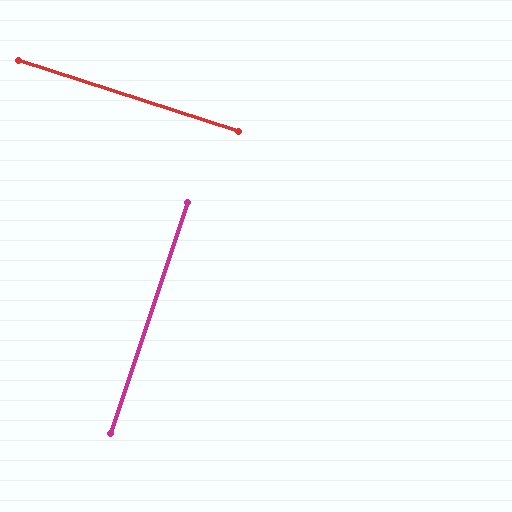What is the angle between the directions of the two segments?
Approximately 89 degrees.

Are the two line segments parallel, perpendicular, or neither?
Perpendicular — they meet at approximately 89°.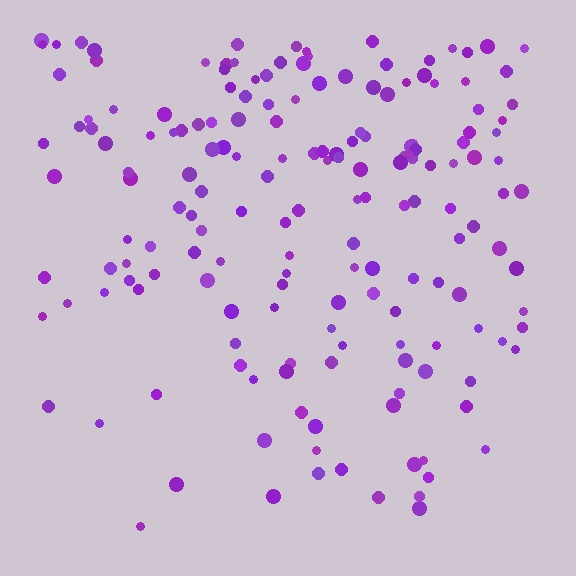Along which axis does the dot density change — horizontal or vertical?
Vertical.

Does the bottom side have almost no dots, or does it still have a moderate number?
Still a moderate number, just noticeably fewer than the top.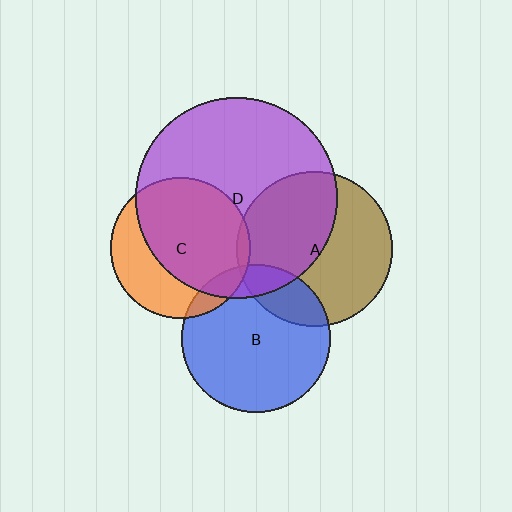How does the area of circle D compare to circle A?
Approximately 1.7 times.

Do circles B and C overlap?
Yes.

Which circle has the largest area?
Circle D (purple).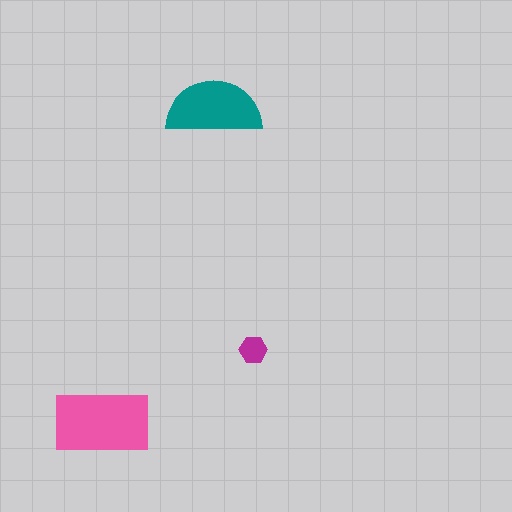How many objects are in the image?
There are 3 objects in the image.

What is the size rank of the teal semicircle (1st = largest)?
2nd.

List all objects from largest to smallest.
The pink rectangle, the teal semicircle, the magenta hexagon.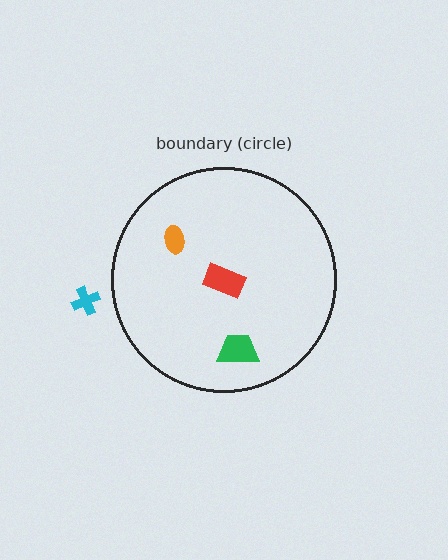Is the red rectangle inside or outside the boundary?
Inside.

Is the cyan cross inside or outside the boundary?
Outside.